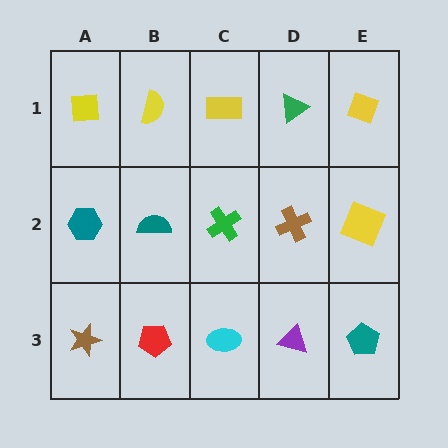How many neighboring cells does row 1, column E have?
2.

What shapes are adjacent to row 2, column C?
A yellow rectangle (row 1, column C), a cyan ellipse (row 3, column C), a teal semicircle (row 2, column B), a brown cross (row 2, column D).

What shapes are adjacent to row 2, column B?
A yellow semicircle (row 1, column B), a red pentagon (row 3, column B), a teal hexagon (row 2, column A), a green cross (row 2, column C).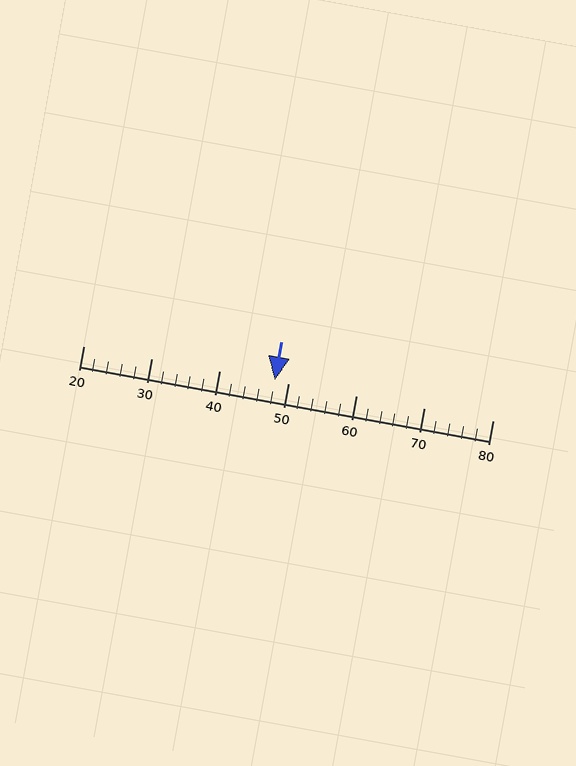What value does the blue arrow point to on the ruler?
The blue arrow points to approximately 48.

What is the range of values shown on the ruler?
The ruler shows values from 20 to 80.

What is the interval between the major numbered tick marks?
The major tick marks are spaced 10 units apart.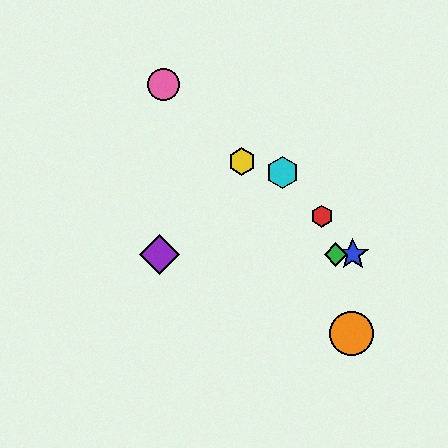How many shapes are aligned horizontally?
3 shapes (the blue star, the green diamond, the purple diamond) are aligned horizontally.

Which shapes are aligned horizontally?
The blue star, the green diamond, the purple diamond are aligned horizontally.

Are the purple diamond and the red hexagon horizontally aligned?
No, the purple diamond is at y≈255 and the red hexagon is at y≈216.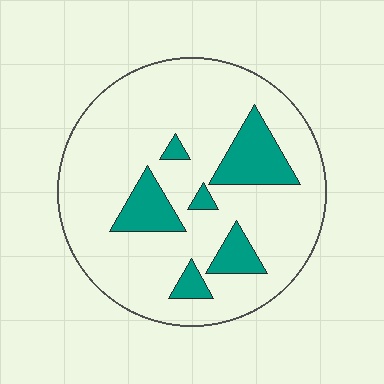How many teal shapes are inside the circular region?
6.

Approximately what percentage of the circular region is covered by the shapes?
Approximately 20%.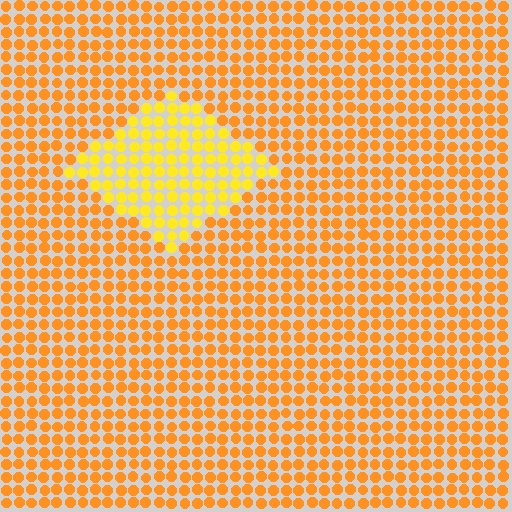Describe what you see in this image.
The image is filled with small orange elements in a uniform arrangement. A diamond-shaped region is visible where the elements are tinted to a slightly different hue, forming a subtle color boundary.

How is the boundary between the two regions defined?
The boundary is defined purely by a slight shift in hue (about 24 degrees). Spacing, size, and orientation are identical on both sides.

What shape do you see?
I see a diamond.